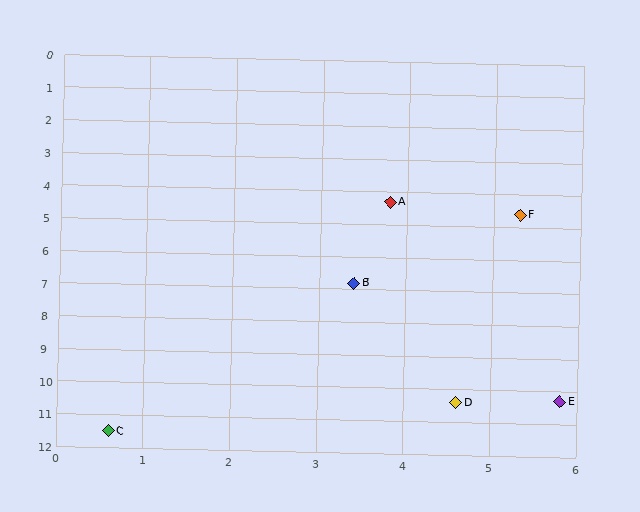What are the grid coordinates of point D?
Point D is at approximately (4.6, 10.4).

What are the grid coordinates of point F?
Point F is at approximately (5.3, 4.6).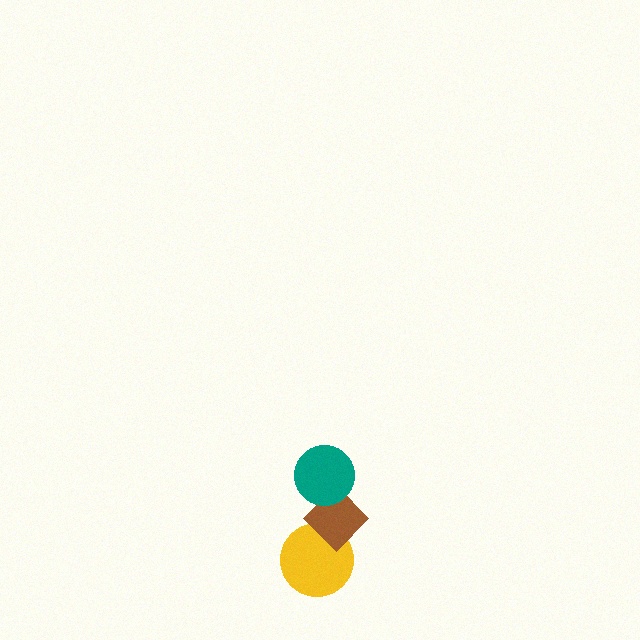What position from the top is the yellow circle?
The yellow circle is 3rd from the top.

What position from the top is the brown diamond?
The brown diamond is 2nd from the top.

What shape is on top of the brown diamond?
The teal circle is on top of the brown diamond.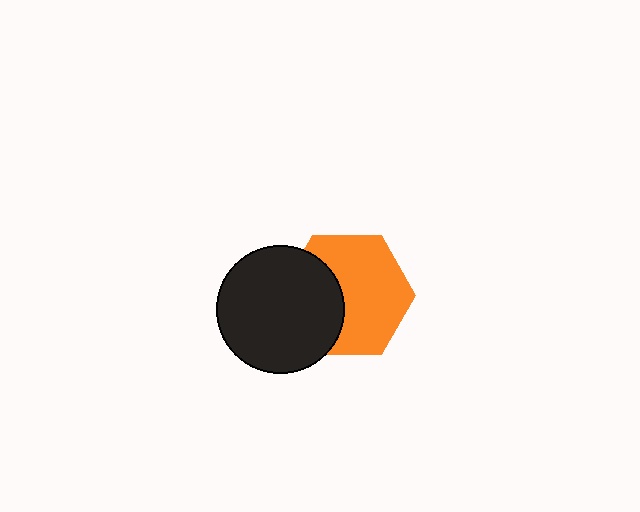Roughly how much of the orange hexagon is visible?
About half of it is visible (roughly 63%).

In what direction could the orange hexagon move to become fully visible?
The orange hexagon could move right. That would shift it out from behind the black circle entirely.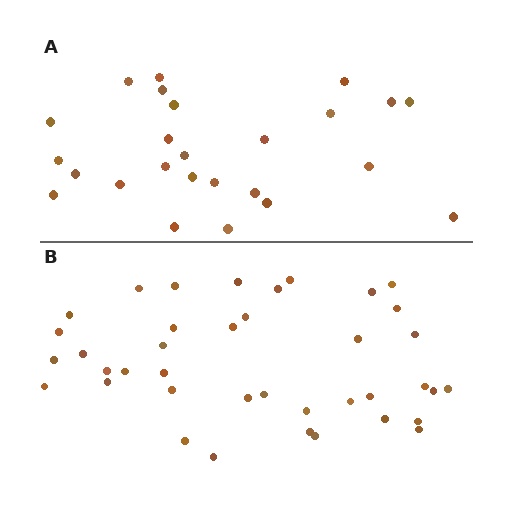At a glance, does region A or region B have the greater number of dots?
Region B (the bottom region) has more dots.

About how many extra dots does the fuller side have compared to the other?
Region B has approximately 15 more dots than region A.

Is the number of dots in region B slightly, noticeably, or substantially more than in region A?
Region B has substantially more. The ratio is roughly 1.6 to 1.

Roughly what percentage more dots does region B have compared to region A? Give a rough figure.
About 55% more.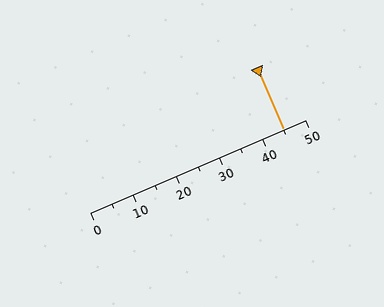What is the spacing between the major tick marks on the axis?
The major ticks are spaced 10 apart.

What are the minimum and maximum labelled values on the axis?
The axis runs from 0 to 50.